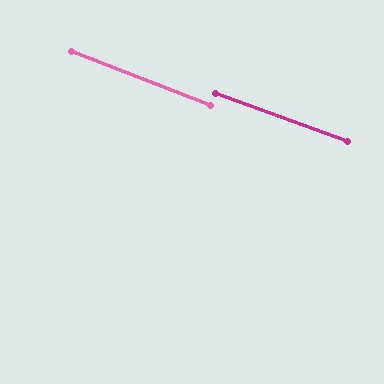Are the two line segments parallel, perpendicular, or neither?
Parallel — their directions differ by only 1.5°.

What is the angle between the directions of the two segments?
Approximately 2 degrees.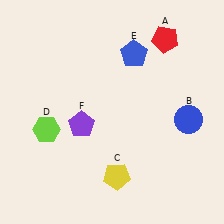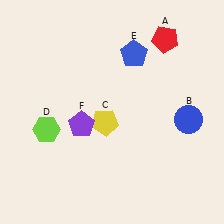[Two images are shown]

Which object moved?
The yellow pentagon (C) moved up.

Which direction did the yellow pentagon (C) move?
The yellow pentagon (C) moved up.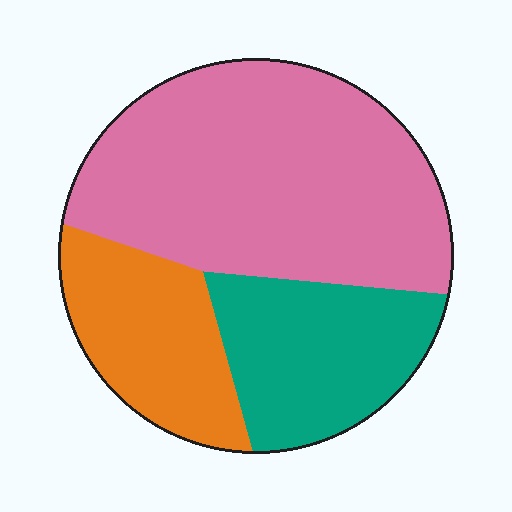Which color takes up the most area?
Pink, at roughly 55%.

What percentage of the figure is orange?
Orange covers roughly 20% of the figure.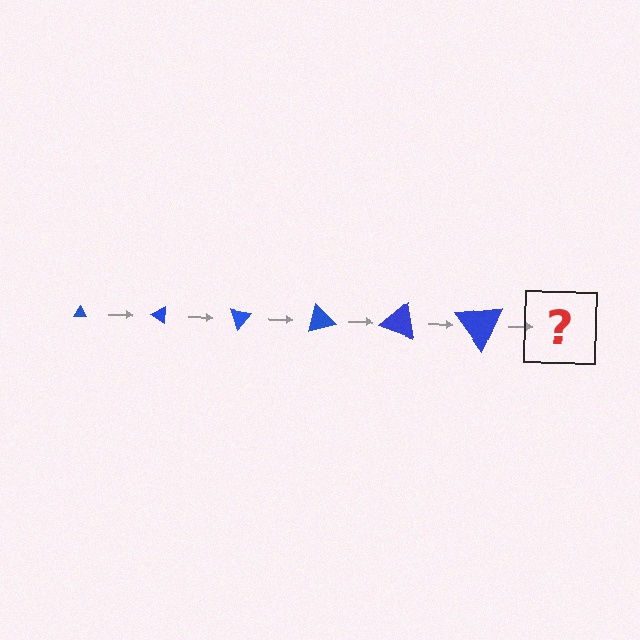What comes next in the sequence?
The next element should be a triangle, larger than the previous one and rotated 210 degrees from the start.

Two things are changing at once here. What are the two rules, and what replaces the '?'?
The two rules are that the triangle grows larger each step and it rotates 35 degrees each step. The '?' should be a triangle, larger than the previous one and rotated 210 degrees from the start.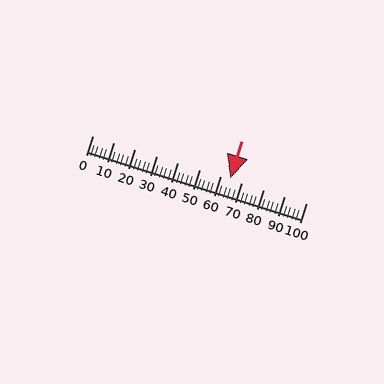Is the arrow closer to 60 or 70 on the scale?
The arrow is closer to 60.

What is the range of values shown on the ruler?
The ruler shows values from 0 to 100.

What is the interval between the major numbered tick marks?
The major tick marks are spaced 10 units apart.